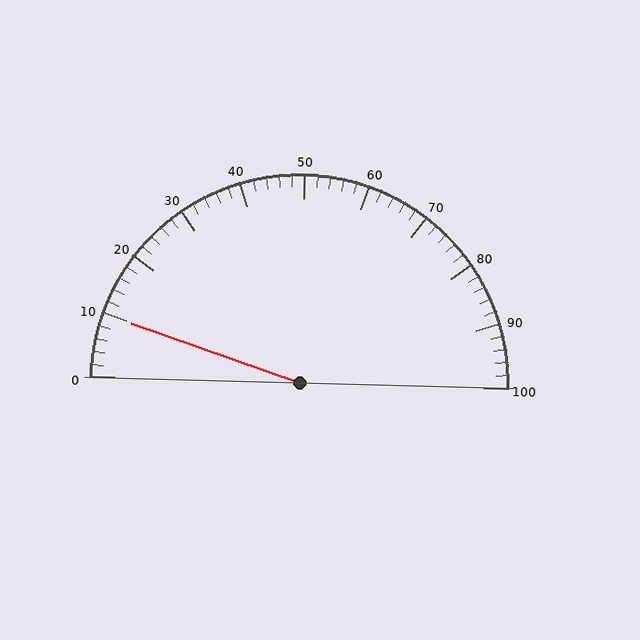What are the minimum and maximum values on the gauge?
The gauge ranges from 0 to 100.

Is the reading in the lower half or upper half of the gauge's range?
The reading is in the lower half of the range (0 to 100).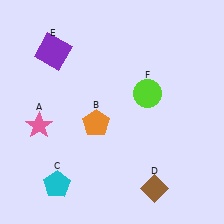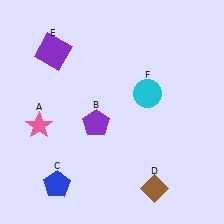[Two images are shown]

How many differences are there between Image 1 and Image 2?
There are 3 differences between the two images.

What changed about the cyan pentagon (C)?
In Image 1, C is cyan. In Image 2, it changed to blue.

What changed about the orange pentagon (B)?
In Image 1, B is orange. In Image 2, it changed to purple.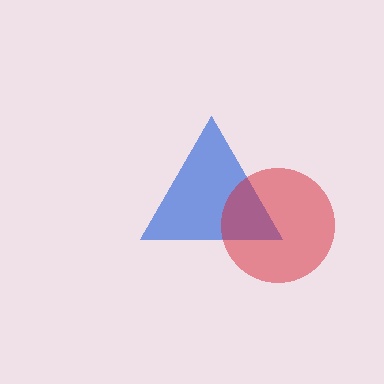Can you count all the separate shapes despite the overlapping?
Yes, there are 2 separate shapes.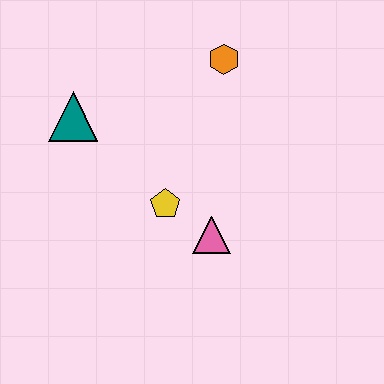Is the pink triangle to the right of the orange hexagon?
No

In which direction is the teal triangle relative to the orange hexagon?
The teal triangle is to the left of the orange hexagon.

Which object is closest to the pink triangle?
The yellow pentagon is closest to the pink triangle.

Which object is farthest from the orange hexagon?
The pink triangle is farthest from the orange hexagon.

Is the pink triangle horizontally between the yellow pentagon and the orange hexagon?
Yes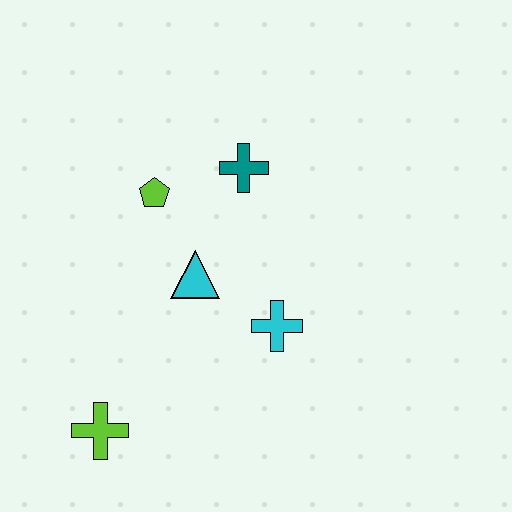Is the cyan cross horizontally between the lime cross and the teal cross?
No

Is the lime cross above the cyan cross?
No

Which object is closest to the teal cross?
The lime pentagon is closest to the teal cross.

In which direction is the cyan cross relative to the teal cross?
The cyan cross is below the teal cross.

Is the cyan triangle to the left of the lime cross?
No